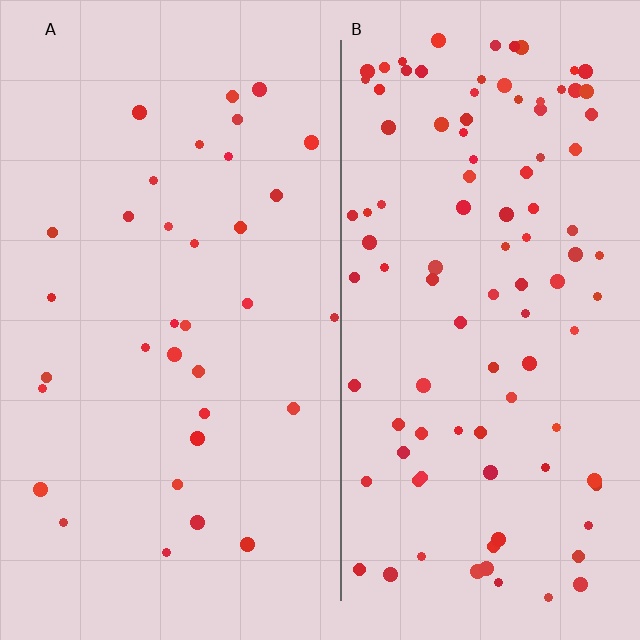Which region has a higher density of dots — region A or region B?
B (the right).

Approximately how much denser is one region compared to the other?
Approximately 3.0× — region B over region A.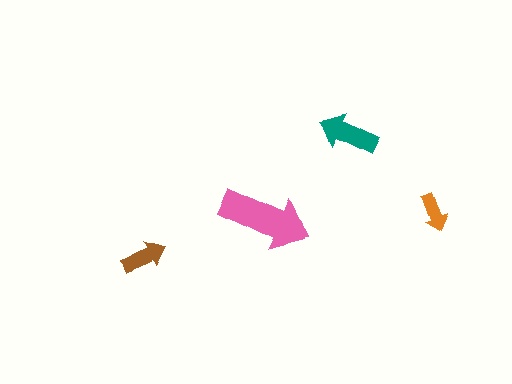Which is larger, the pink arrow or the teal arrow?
The pink one.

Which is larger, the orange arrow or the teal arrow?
The teal one.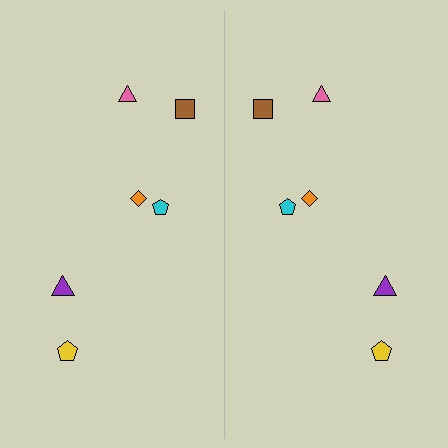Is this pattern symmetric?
Yes, this pattern has bilateral (reflection) symmetry.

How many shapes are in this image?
There are 12 shapes in this image.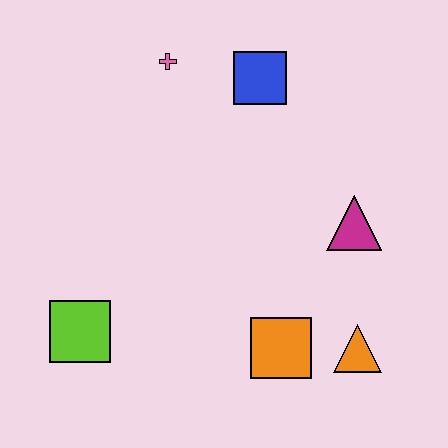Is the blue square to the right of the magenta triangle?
No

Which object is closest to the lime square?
The orange square is closest to the lime square.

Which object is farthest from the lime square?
The blue square is farthest from the lime square.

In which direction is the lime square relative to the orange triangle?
The lime square is to the left of the orange triangle.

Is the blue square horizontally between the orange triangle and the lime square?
Yes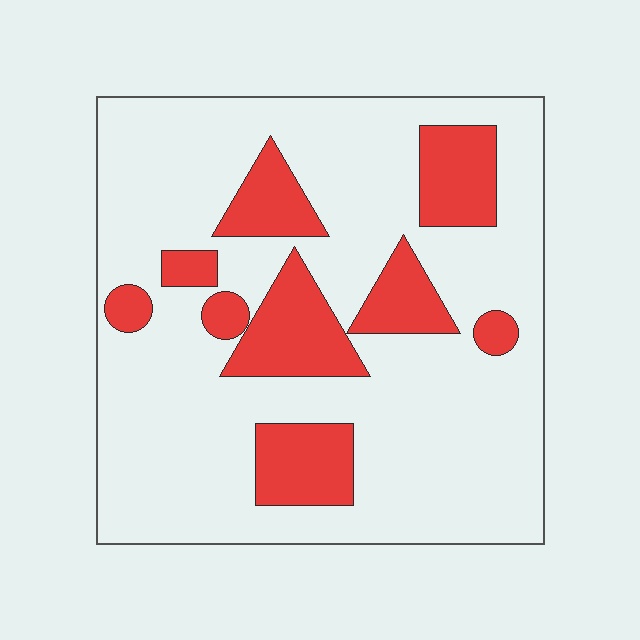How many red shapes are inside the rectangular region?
9.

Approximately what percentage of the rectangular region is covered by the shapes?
Approximately 25%.